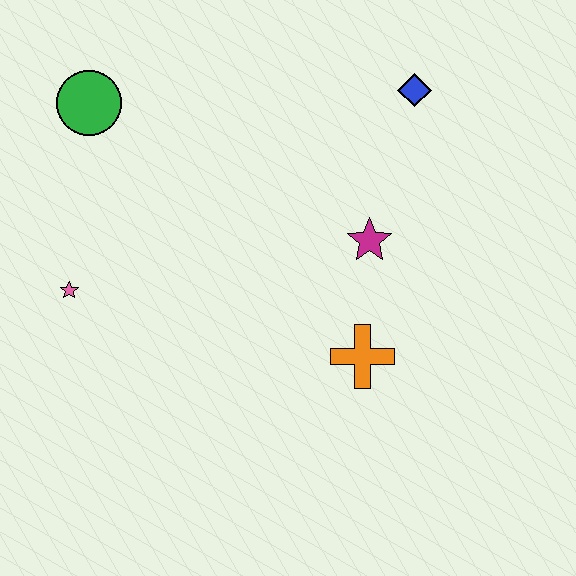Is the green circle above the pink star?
Yes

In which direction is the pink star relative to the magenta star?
The pink star is to the left of the magenta star.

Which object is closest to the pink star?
The green circle is closest to the pink star.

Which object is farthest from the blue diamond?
The pink star is farthest from the blue diamond.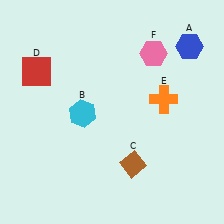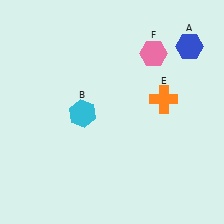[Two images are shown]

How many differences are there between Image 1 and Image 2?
There are 2 differences between the two images.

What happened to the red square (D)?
The red square (D) was removed in Image 2. It was in the top-left area of Image 1.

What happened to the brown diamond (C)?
The brown diamond (C) was removed in Image 2. It was in the bottom-right area of Image 1.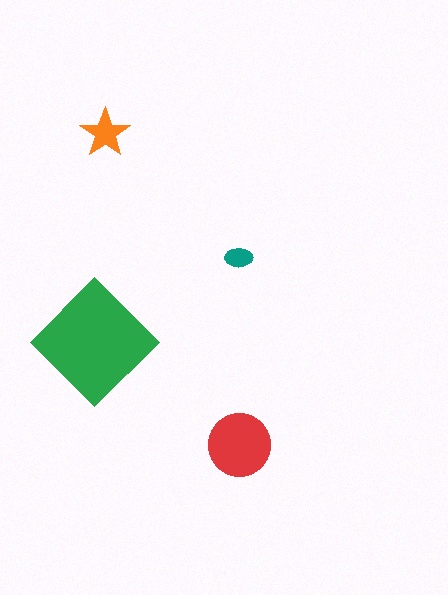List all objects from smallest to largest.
The teal ellipse, the orange star, the red circle, the green diamond.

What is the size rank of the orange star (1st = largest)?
3rd.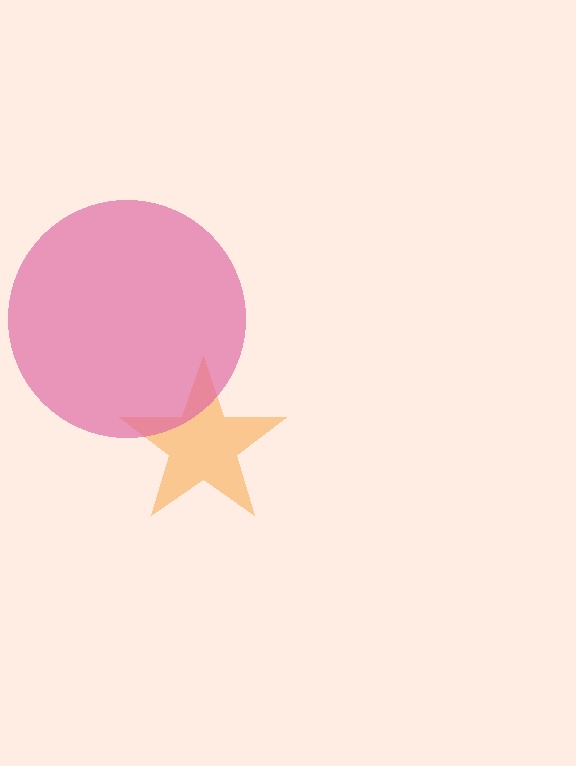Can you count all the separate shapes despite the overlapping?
Yes, there are 2 separate shapes.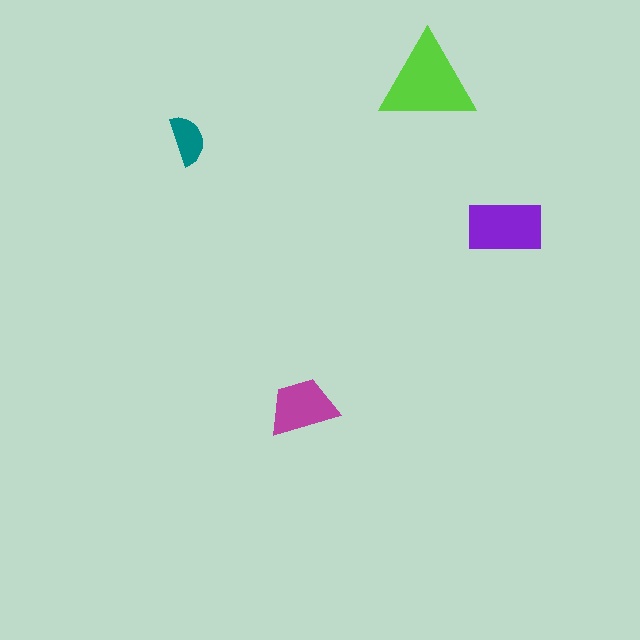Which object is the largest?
The lime triangle.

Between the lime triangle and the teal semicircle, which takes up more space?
The lime triangle.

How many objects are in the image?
There are 4 objects in the image.